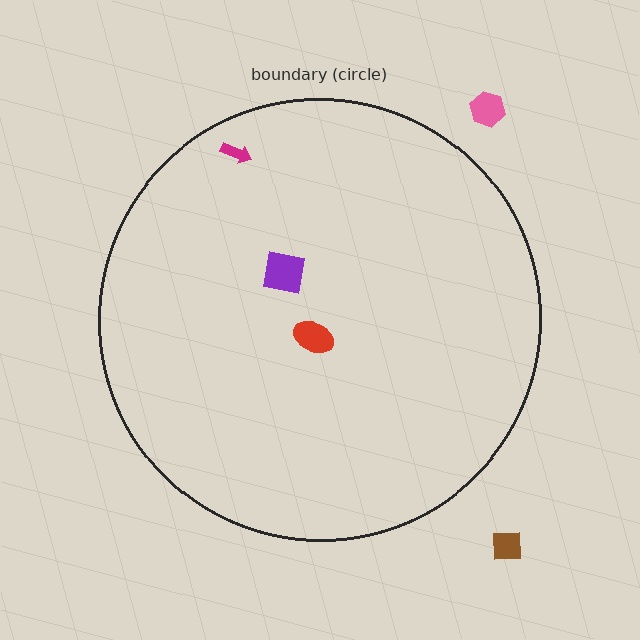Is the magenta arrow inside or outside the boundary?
Inside.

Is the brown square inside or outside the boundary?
Outside.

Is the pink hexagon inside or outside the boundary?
Outside.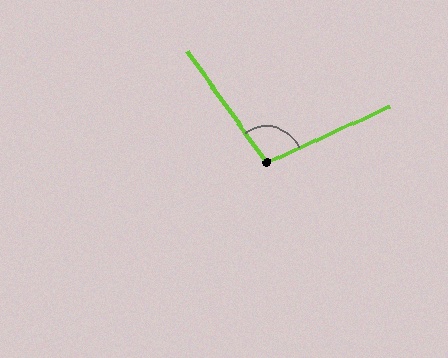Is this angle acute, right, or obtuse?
It is obtuse.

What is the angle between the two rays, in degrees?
Approximately 101 degrees.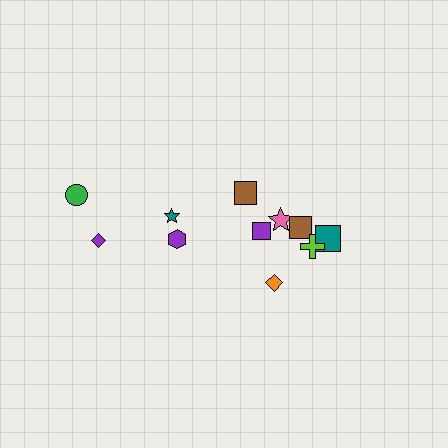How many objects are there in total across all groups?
There are 11 objects.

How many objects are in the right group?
There are 7 objects.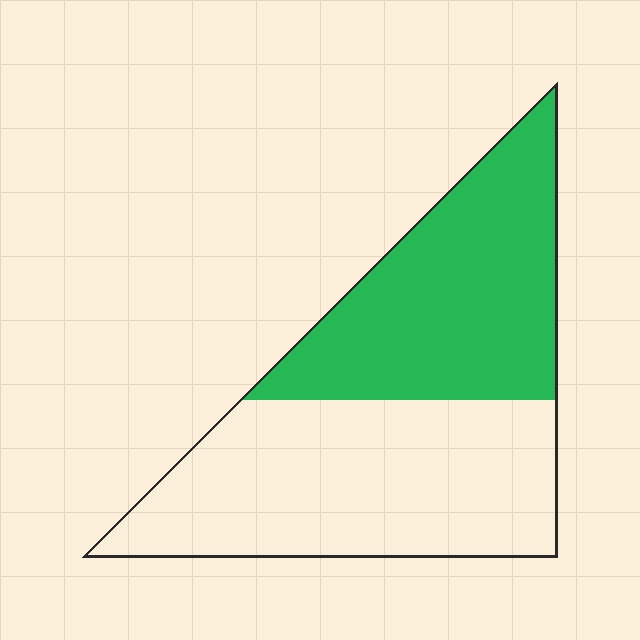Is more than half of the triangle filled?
No.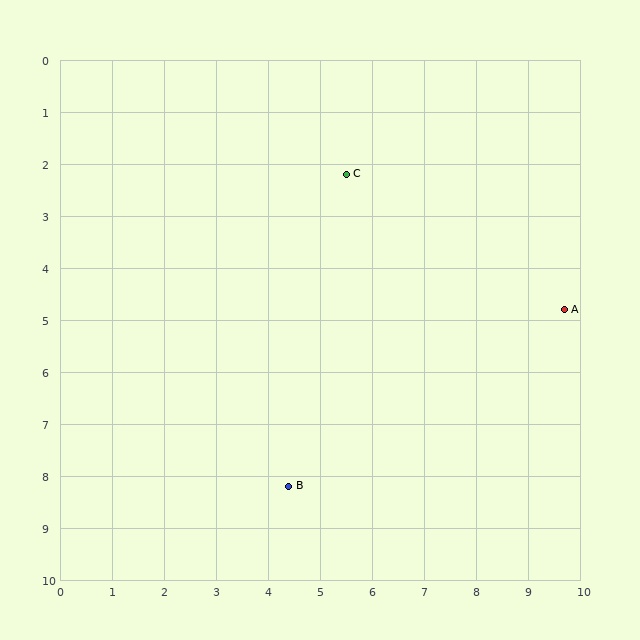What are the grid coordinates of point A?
Point A is at approximately (9.7, 4.8).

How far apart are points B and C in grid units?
Points B and C are about 6.1 grid units apart.